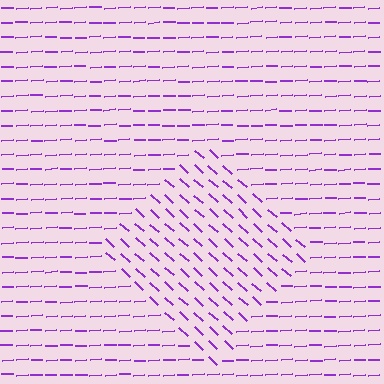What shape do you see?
I see a diamond.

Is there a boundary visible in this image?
Yes, there is a texture boundary formed by a change in line orientation.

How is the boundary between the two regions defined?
The boundary is defined purely by a change in line orientation (approximately 45 degrees difference). All lines are the same color and thickness.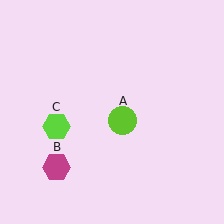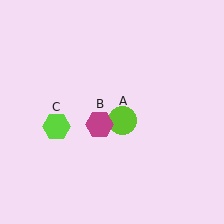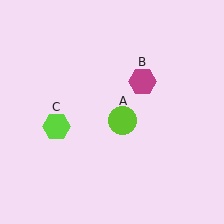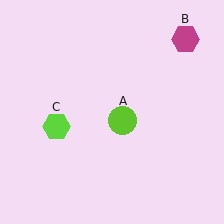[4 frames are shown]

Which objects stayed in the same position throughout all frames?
Lime circle (object A) and lime hexagon (object C) remained stationary.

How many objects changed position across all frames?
1 object changed position: magenta hexagon (object B).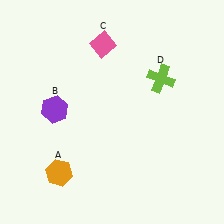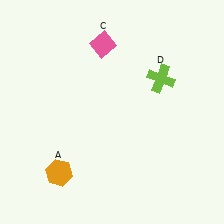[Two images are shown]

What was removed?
The purple hexagon (B) was removed in Image 2.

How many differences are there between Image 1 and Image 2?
There is 1 difference between the two images.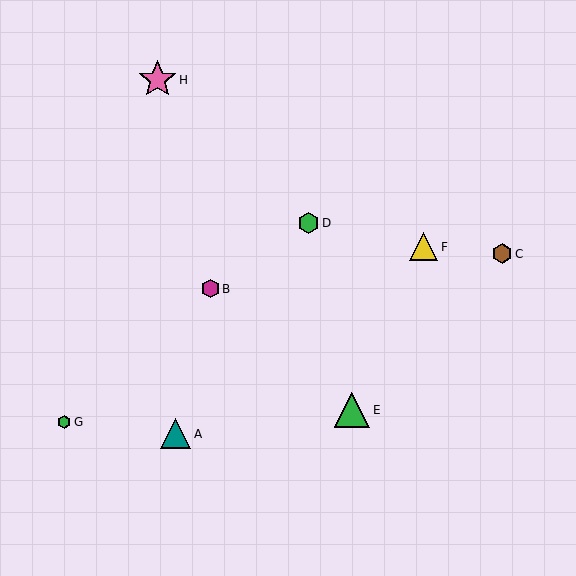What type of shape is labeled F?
Shape F is a yellow triangle.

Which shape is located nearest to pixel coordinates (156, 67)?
The pink star (labeled H) at (157, 80) is nearest to that location.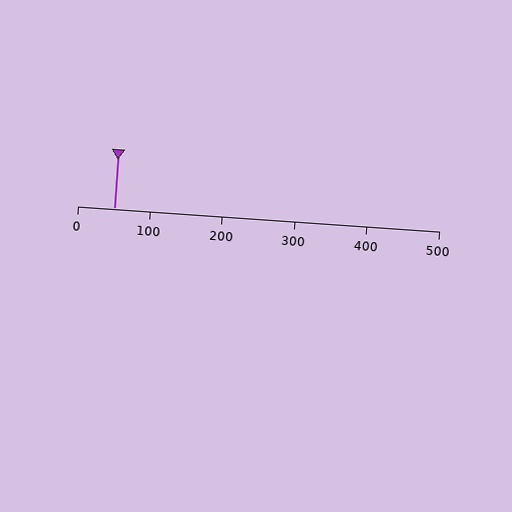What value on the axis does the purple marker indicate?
The marker indicates approximately 50.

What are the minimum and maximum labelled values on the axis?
The axis runs from 0 to 500.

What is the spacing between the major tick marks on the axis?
The major ticks are spaced 100 apart.